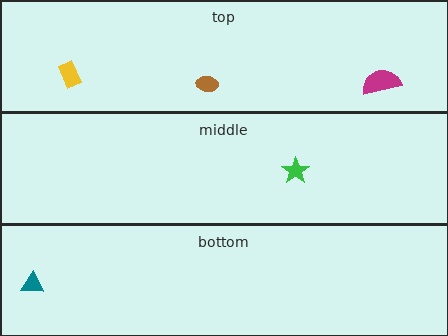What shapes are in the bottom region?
The teal triangle.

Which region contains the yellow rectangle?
The top region.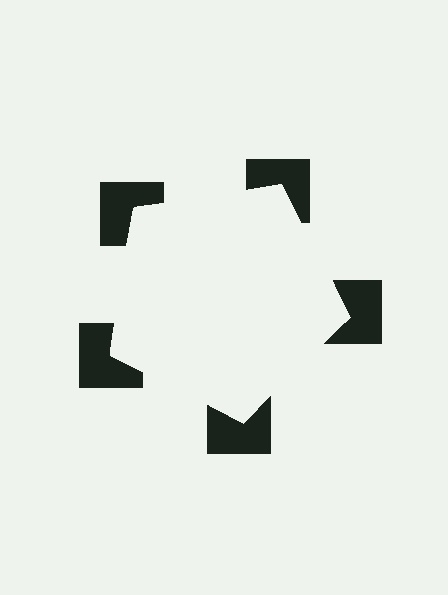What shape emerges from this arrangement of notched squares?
An illusory pentagon — its edges are inferred from the aligned wedge cuts in the notched squares, not physically drawn.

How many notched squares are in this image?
There are 5 — one at each vertex of the illusory pentagon.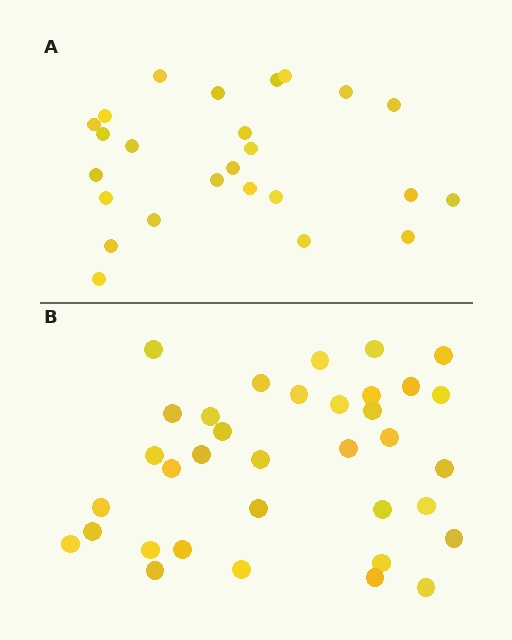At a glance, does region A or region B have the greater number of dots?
Region B (the bottom region) has more dots.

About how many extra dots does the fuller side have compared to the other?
Region B has roughly 10 or so more dots than region A.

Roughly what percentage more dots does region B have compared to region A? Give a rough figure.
About 40% more.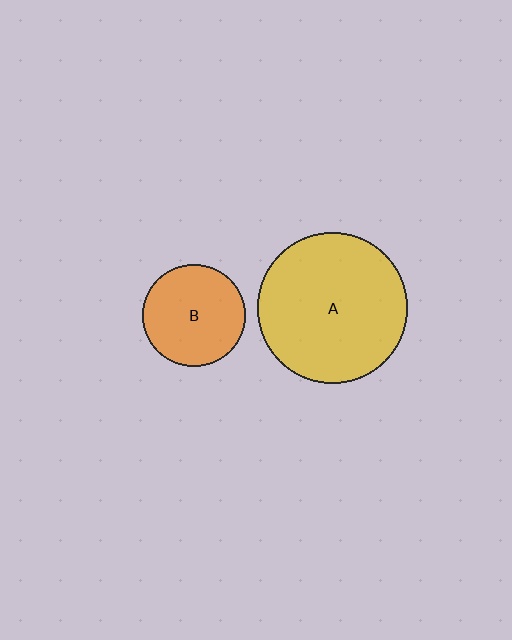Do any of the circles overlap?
No, none of the circles overlap.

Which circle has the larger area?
Circle A (yellow).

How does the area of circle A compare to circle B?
Approximately 2.2 times.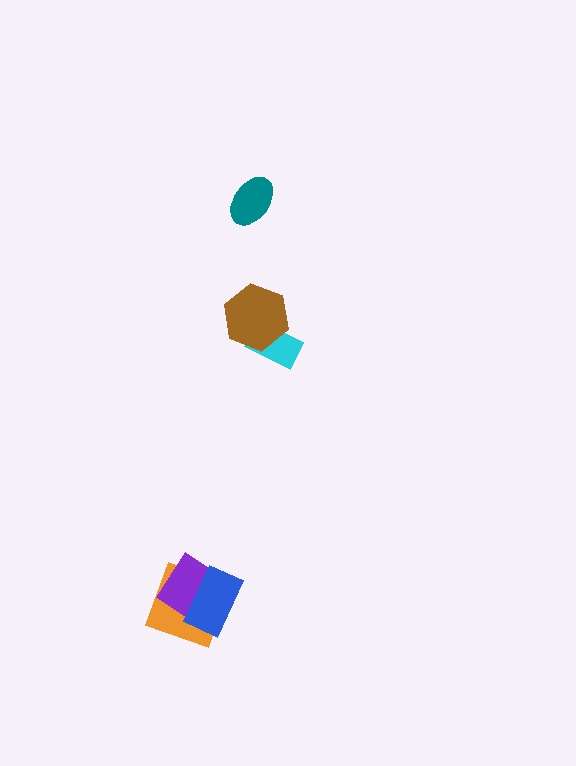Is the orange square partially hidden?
Yes, it is partially covered by another shape.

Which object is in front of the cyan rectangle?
The brown hexagon is in front of the cyan rectangle.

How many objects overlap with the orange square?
2 objects overlap with the orange square.